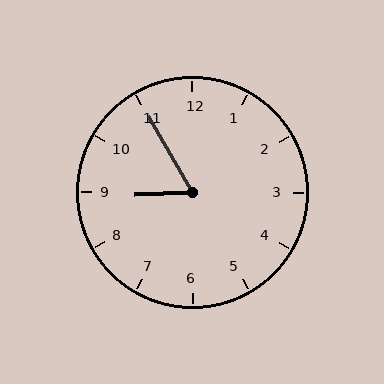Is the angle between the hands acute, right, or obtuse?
It is acute.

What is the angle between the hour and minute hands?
Approximately 62 degrees.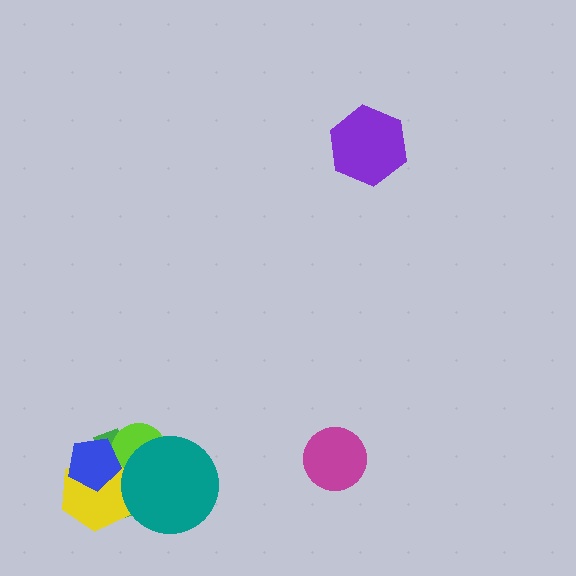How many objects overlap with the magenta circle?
0 objects overlap with the magenta circle.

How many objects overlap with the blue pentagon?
3 objects overlap with the blue pentagon.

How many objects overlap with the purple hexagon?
0 objects overlap with the purple hexagon.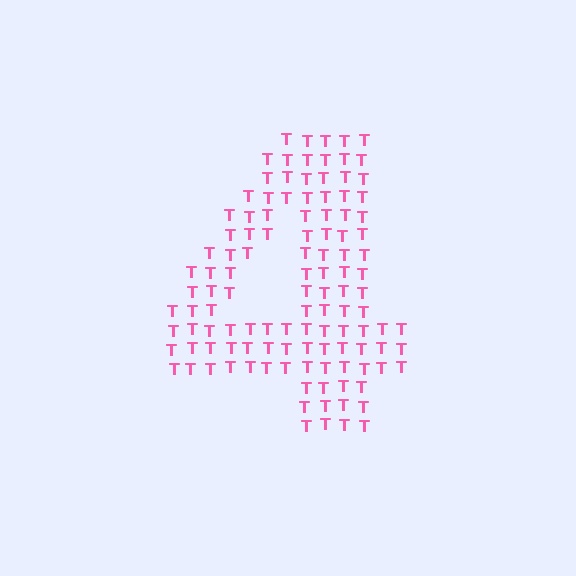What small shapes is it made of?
It is made of small letter T's.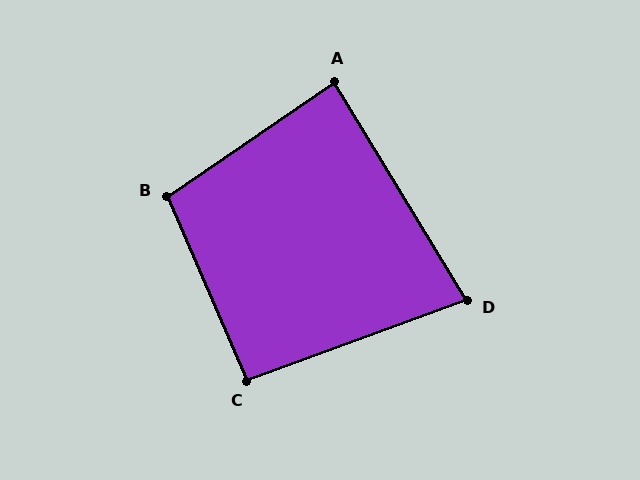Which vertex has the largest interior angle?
B, at approximately 101 degrees.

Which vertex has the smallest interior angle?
D, at approximately 79 degrees.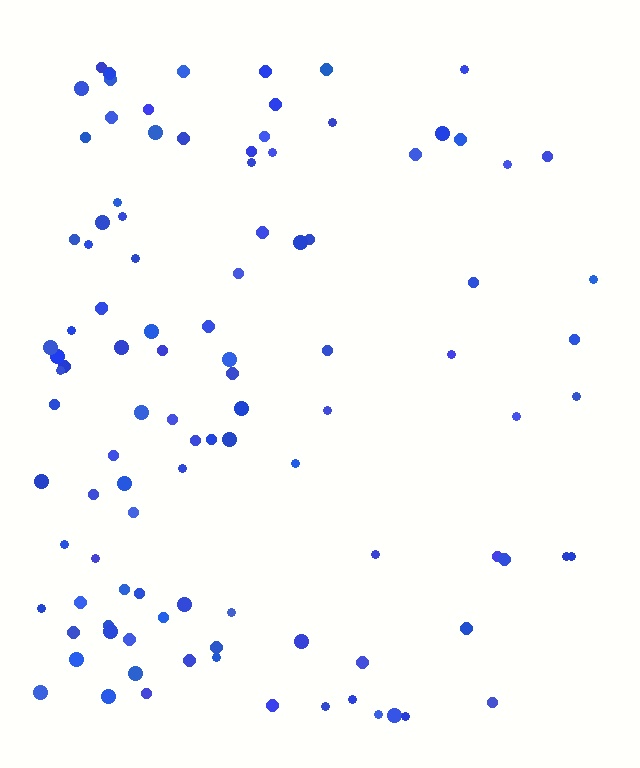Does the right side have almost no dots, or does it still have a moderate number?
Still a moderate number, just noticeably fewer than the left.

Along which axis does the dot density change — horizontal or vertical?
Horizontal.